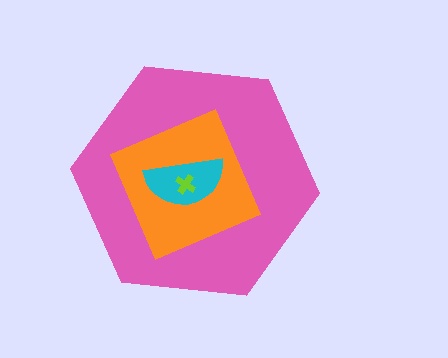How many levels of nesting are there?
4.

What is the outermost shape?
The pink hexagon.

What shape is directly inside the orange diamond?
The cyan semicircle.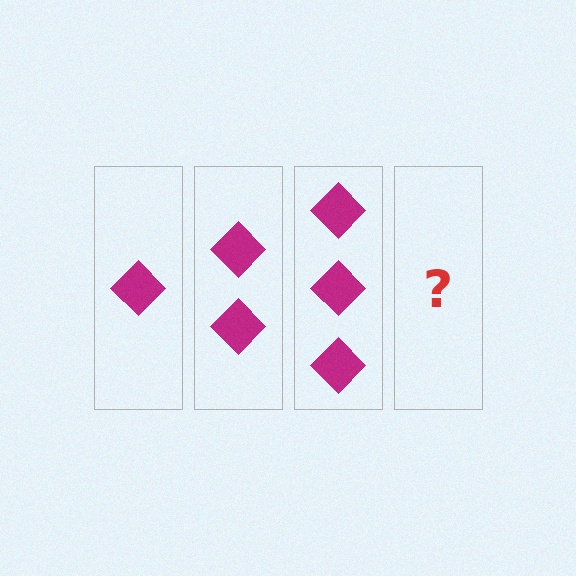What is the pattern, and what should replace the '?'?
The pattern is that each step adds one more diamond. The '?' should be 4 diamonds.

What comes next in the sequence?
The next element should be 4 diamonds.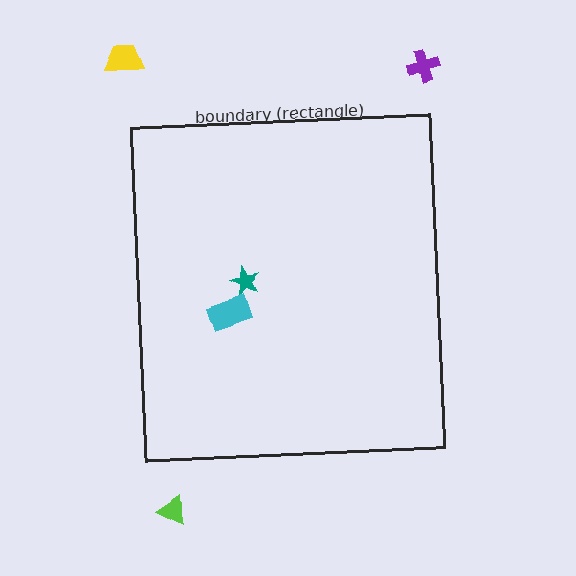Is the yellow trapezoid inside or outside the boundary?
Outside.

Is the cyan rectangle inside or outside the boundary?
Inside.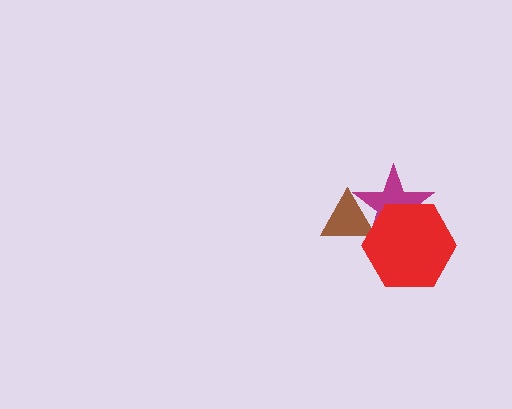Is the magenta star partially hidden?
Yes, it is partially covered by another shape.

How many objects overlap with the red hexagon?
2 objects overlap with the red hexagon.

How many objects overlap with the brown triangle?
2 objects overlap with the brown triangle.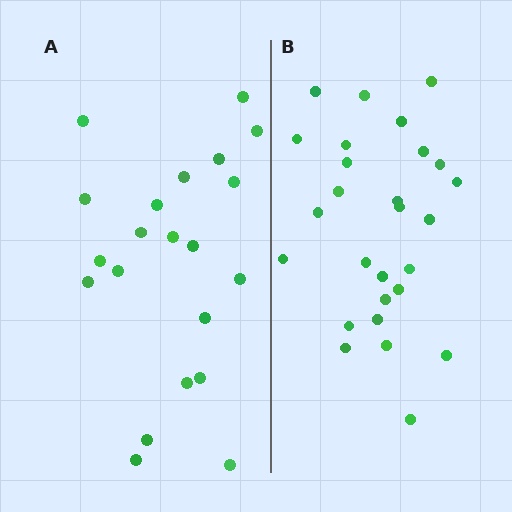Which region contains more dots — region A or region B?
Region B (the right region) has more dots.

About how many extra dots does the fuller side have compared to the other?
Region B has about 6 more dots than region A.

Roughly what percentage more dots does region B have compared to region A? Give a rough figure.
About 30% more.